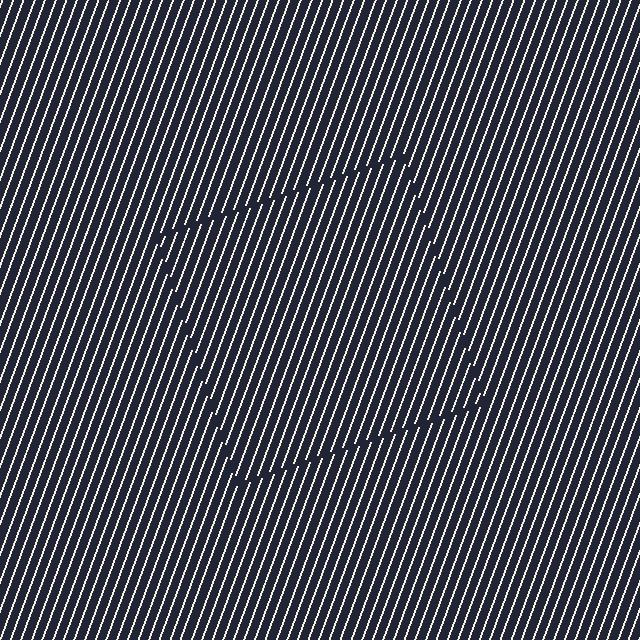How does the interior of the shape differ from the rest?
The interior of the shape contains the same grating, shifted by half a period — the contour is defined by the phase discontinuity where line-ends from the inner and outer gratings abut.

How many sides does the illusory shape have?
4 sides — the line-ends trace a square.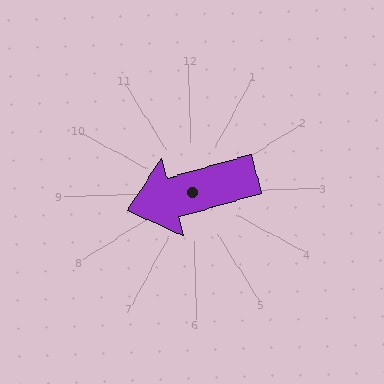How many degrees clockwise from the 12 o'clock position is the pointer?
Approximately 256 degrees.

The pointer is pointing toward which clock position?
Roughly 9 o'clock.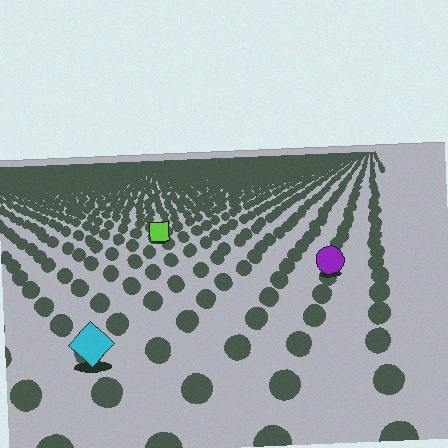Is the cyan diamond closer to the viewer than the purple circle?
Yes. The cyan diamond is closer — you can tell from the texture gradient: the ground texture is coarser near it.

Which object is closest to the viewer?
The cyan diamond is closest. The texture marks near it are larger and more spread out.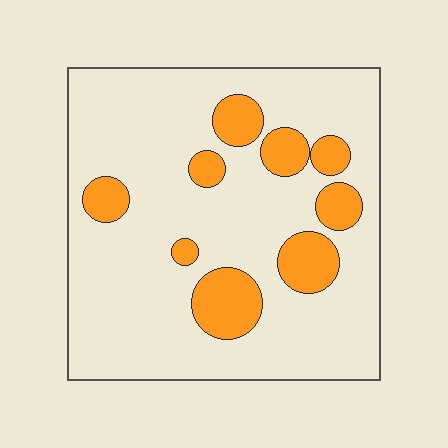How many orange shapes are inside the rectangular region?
9.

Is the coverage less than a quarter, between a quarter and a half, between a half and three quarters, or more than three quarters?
Less than a quarter.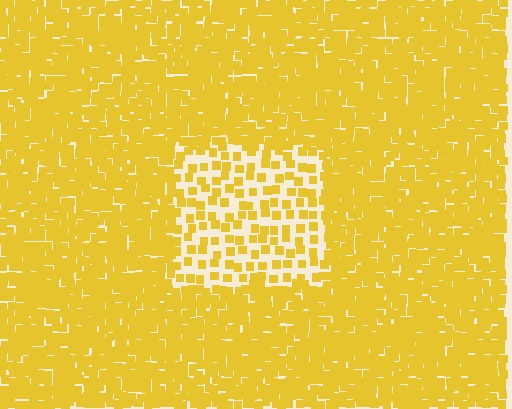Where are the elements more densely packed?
The elements are more densely packed outside the rectangle boundary.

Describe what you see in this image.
The image contains small yellow elements arranged at two different densities. A rectangle-shaped region is visible where the elements are less densely packed than the surrounding area.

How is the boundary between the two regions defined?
The boundary is defined by a change in element density (approximately 2.7x ratio). All elements are the same color, size, and shape.